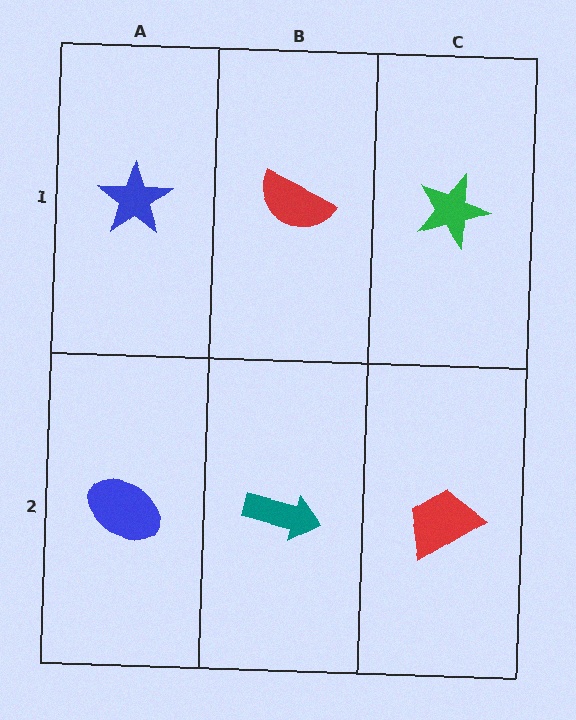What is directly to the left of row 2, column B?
A blue ellipse.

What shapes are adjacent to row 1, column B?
A teal arrow (row 2, column B), a blue star (row 1, column A), a green star (row 1, column C).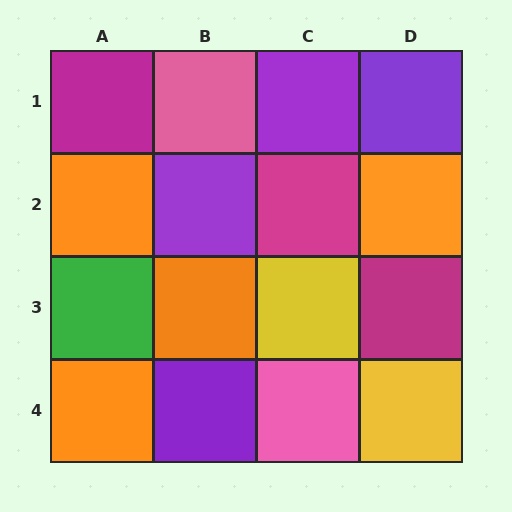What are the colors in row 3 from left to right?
Green, orange, yellow, magenta.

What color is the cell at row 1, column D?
Purple.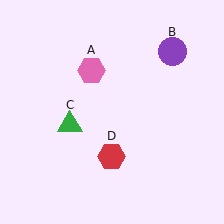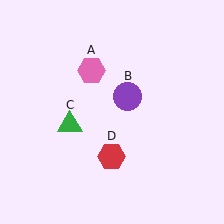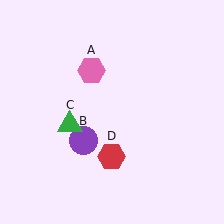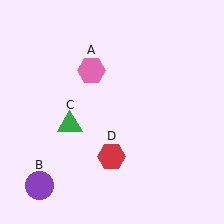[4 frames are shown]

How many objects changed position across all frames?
1 object changed position: purple circle (object B).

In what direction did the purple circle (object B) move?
The purple circle (object B) moved down and to the left.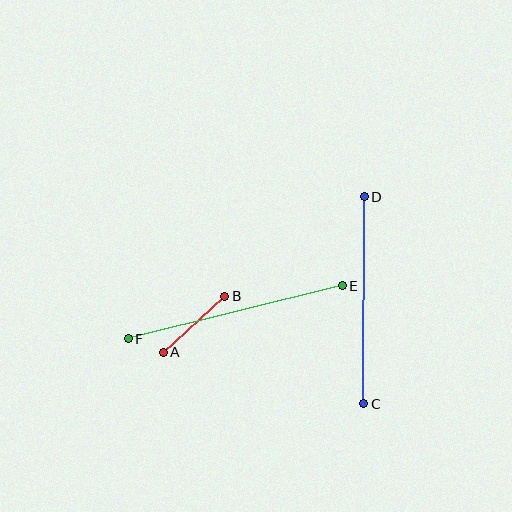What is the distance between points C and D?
The distance is approximately 207 pixels.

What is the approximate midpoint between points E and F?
The midpoint is at approximately (235, 312) pixels.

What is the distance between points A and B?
The distance is approximately 83 pixels.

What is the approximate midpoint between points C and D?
The midpoint is at approximately (364, 300) pixels.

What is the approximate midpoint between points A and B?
The midpoint is at approximately (194, 324) pixels.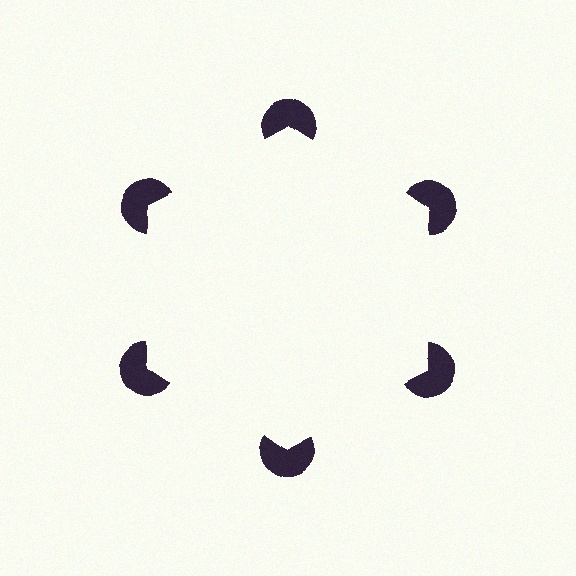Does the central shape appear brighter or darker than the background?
It typically appears slightly brighter than the background, even though no actual brightness change is drawn.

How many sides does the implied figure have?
6 sides.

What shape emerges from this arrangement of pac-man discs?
An illusory hexagon — its edges are inferred from the aligned wedge cuts in the pac-man discs, not physically drawn.